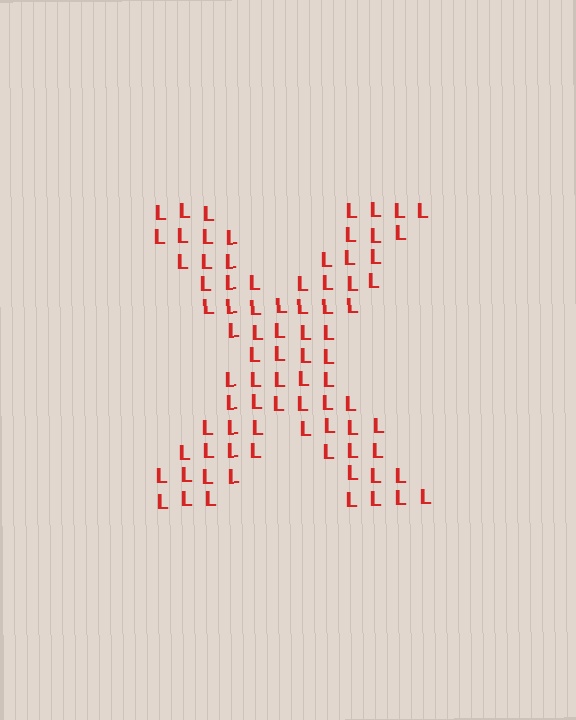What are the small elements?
The small elements are letter L's.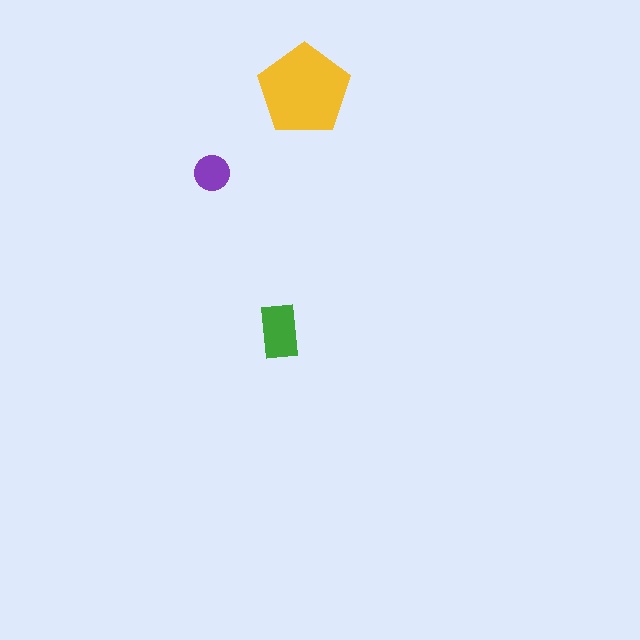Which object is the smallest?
The purple circle.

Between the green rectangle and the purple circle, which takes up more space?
The green rectangle.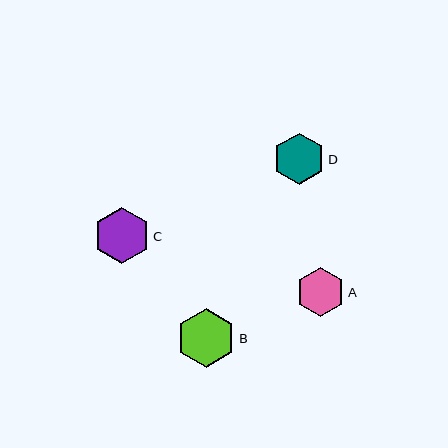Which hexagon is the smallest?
Hexagon A is the smallest with a size of approximately 49 pixels.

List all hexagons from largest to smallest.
From largest to smallest: B, C, D, A.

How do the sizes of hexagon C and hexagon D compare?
Hexagon C and hexagon D are approximately the same size.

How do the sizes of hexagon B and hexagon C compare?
Hexagon B and hexagon C are approximately the same size.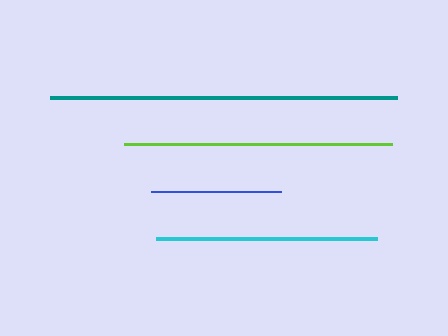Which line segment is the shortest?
The blue line is the shortest at approximately 130 pixels.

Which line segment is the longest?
The teal line is the longest at approximately 347 pixels.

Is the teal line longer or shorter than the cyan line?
The teal line is longer than the cyan line.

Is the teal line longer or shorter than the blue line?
The teal line is longer than the blue line.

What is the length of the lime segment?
The lime segment is approximately 267 pixels long.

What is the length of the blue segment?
The blue segment is approximately 130 pixels long.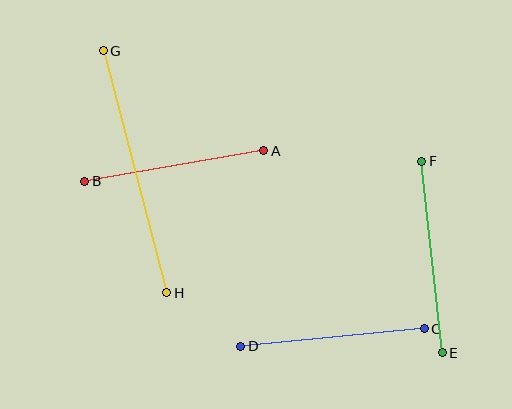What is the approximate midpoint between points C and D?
The midpoint is at approximately (333, 337) pixels.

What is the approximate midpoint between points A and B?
The midpoint is at approximately (174, 166) pixels.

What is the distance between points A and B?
The distance is approximately 181 pixels.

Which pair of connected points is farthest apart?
Points G and H are farthest apart.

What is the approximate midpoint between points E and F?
The midpoint is at approximately (432, 257) pixels.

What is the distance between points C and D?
The distance is approximately 184 pixels.